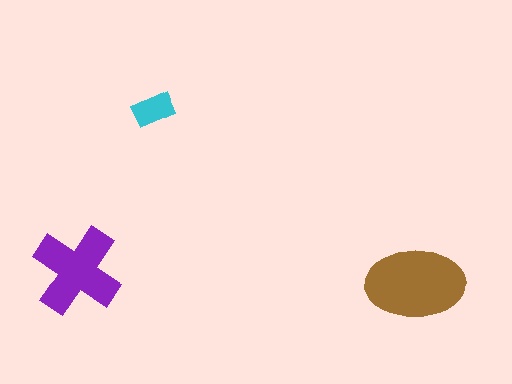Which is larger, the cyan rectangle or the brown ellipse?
The brown ellipse.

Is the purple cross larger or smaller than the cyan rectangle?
Larger.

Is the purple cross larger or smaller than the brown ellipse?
Smaller.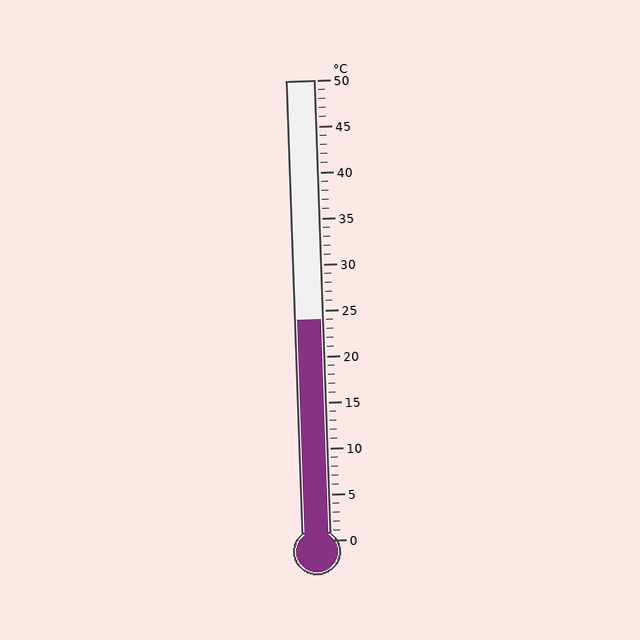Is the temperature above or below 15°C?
The temperature is above 15°C.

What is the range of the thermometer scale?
The thermometer scale ranges from 0°C to 50°C.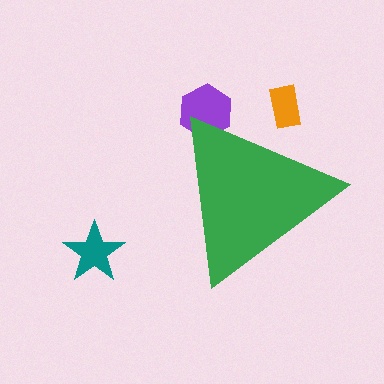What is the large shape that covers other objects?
A green triangle.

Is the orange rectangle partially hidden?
Yes, the orange rectangle is partially hidden behind the green triangle.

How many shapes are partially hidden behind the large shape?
2 shapes are partially hidden.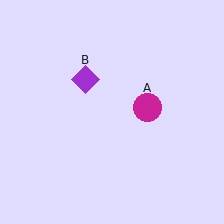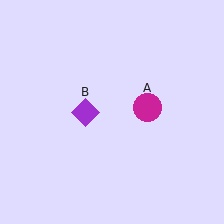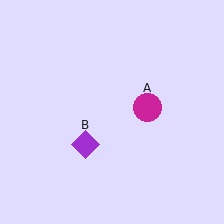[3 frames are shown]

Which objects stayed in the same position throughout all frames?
Magenta circle (object A) remained stationary.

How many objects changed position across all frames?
1 object changed position: purple diamond (object B).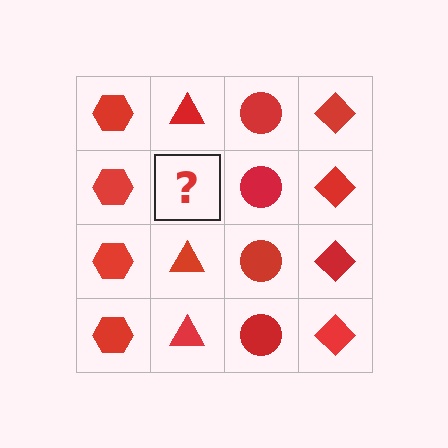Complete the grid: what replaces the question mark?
The question mark should be replaced with a red triangle.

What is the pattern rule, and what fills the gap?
The rule is that each column has a consistent shape. The gap should be filled with a red triangle.